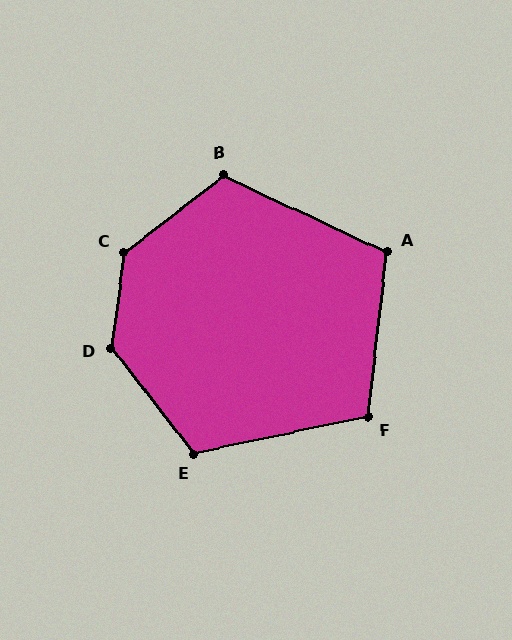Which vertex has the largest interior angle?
C, at approximately 136 degrees.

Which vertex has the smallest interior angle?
A, at approximately 108 degrees.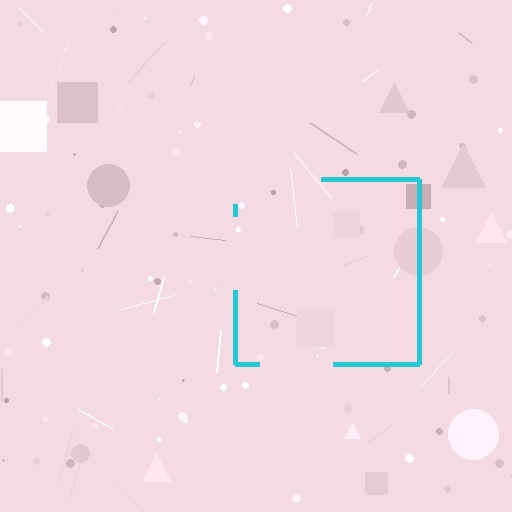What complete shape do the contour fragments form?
The contour fragments form a square.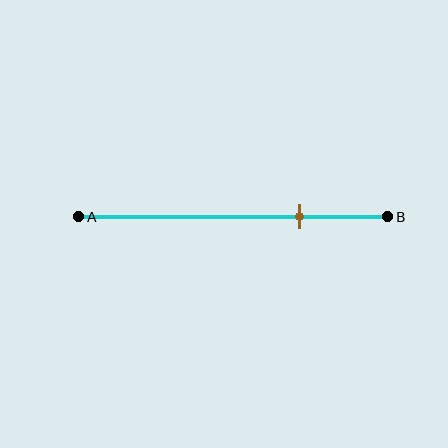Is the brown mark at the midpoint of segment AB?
No, the mark is at about 70% from A, not at the 50% midpoint.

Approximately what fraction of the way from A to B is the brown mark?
The brown mark is approximately 70% of the way from A to B.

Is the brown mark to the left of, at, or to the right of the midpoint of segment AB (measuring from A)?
The brown mark is to the right of the midpoint of segment AB.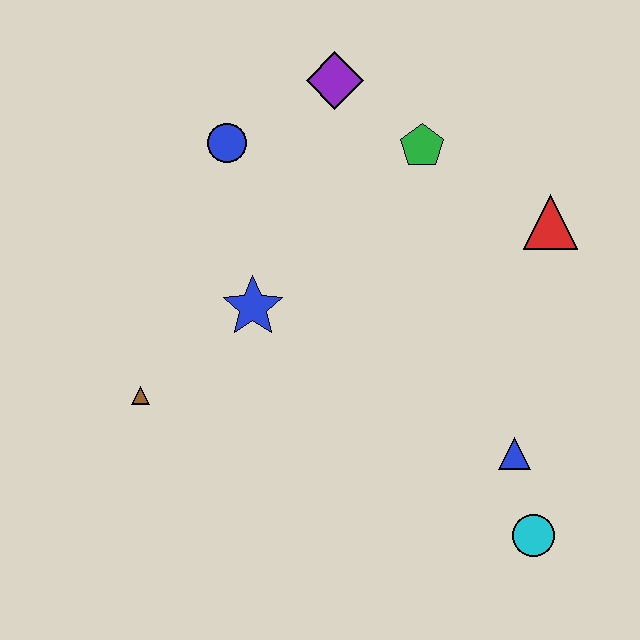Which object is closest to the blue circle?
The purple diamond is closest to the blue circle.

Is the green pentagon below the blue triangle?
No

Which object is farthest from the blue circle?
The cyan circle is farthest from the blue circle.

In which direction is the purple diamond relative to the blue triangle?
The purple diamond is above the blue triangle.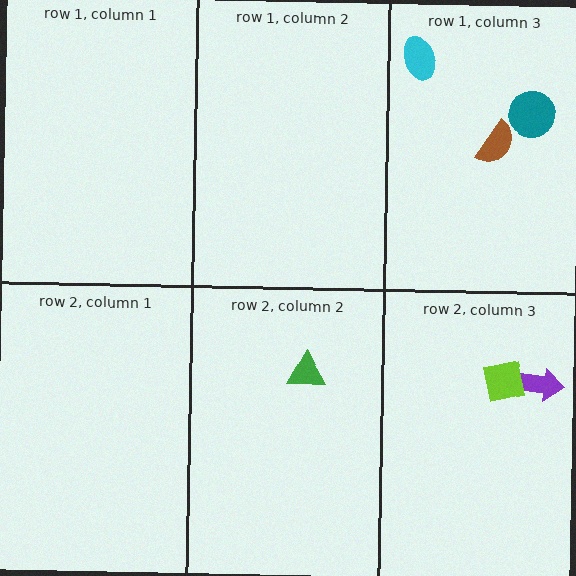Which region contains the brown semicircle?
The row 1, column 3 region.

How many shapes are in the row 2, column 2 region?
1.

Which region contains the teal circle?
The row 1, column 3 region.